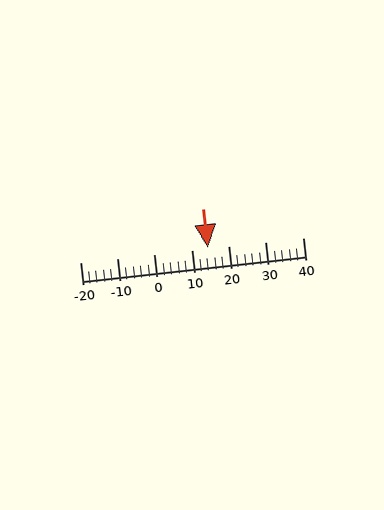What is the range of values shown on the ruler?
The ruler shows values from -20 to 40.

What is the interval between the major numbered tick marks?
The major tick marks are spaced 10 units apart.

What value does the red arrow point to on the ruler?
The red arrow points to approximately 14.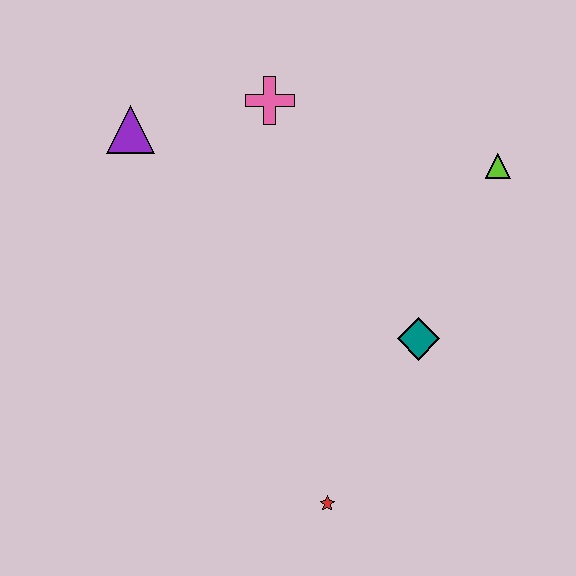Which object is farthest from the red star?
The purple triangle is farthest from the red star.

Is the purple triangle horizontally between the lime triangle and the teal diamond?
No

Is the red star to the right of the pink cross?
Yes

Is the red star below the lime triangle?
Yes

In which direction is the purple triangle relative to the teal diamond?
The purple triangle is to the left of the teal diamond.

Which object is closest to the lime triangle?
The teal diamond is closest to the lime triangle.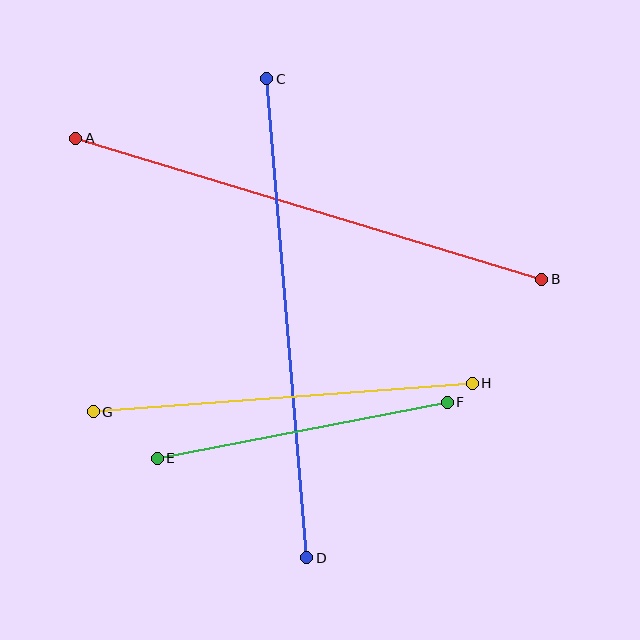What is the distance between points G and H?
The distance is approximately 380 pixels.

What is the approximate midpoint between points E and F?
The midpoint is at approximately (302, 430) pixels.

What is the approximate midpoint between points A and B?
The midpoint is at approximately (309, 209) pixels.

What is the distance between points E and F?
The distance is approximately 295 pixels.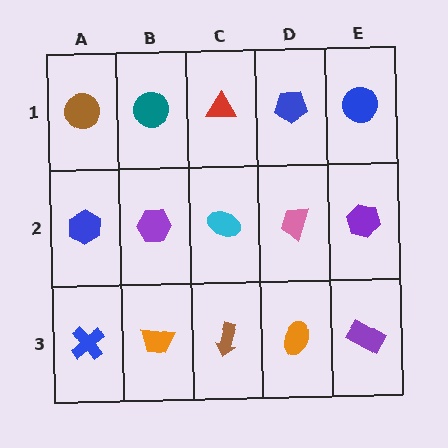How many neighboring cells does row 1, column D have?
3.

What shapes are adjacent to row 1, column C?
A cyan ellipse (row 2, column C), a teal circle (row 1, column B), a blue pentagon (row 1, column D).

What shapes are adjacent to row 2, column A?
A brown circle (row 1, column A), a blue cross (row 3, column A), a purple hexagon (row 2, column B).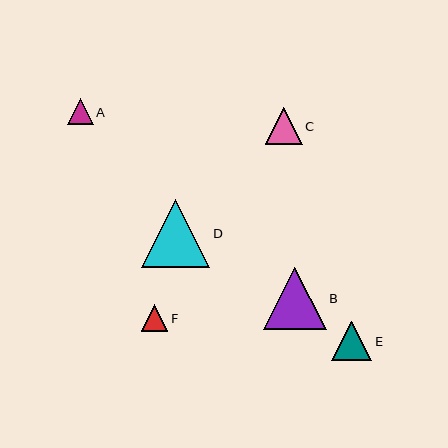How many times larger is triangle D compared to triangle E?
Triangle D is approximately 1.7 times the size of triangle E.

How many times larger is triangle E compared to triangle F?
Triangle E is approximately 1.5 times the size of triangle F.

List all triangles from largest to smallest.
From largest to smallest: D, B, E, C, F, A.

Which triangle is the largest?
Triangle D is the largest with a size of approximately 68 pixels.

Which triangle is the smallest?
Triangle A is the smallest with a size of approximately 26 pixels.